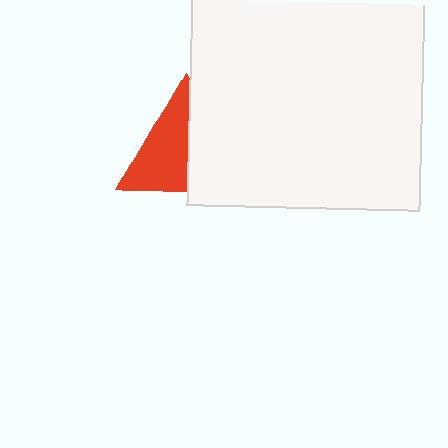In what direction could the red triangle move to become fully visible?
The red triangle could move left. That would shift it out from behind the white square entirely.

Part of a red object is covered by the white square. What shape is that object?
It is a triangle.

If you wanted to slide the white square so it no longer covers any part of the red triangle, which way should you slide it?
Slide it right — that is the most direct way to separate the two shapes.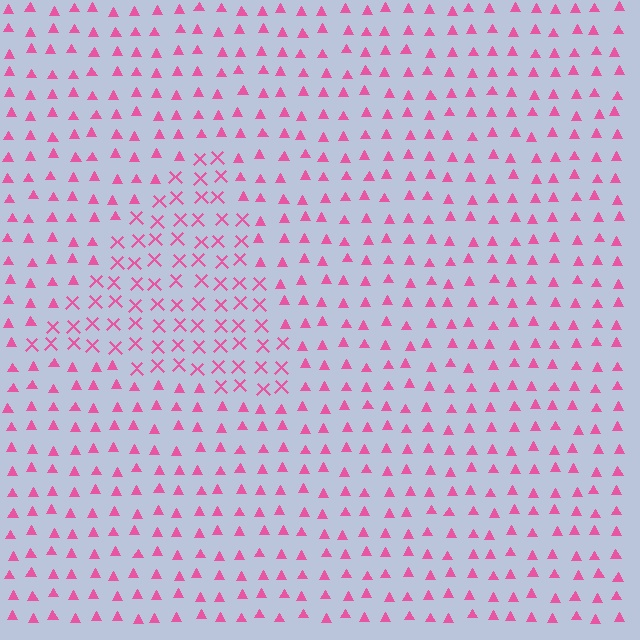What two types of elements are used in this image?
The image uses X marks inside the triangle region and triangles outside it.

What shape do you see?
I see a triangle.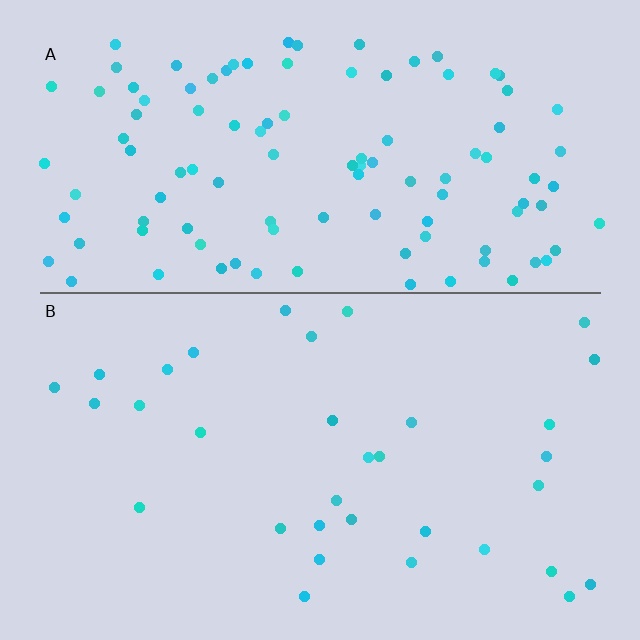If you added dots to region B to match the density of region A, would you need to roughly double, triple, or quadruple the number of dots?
Approximately triple.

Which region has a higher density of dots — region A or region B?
A (the top).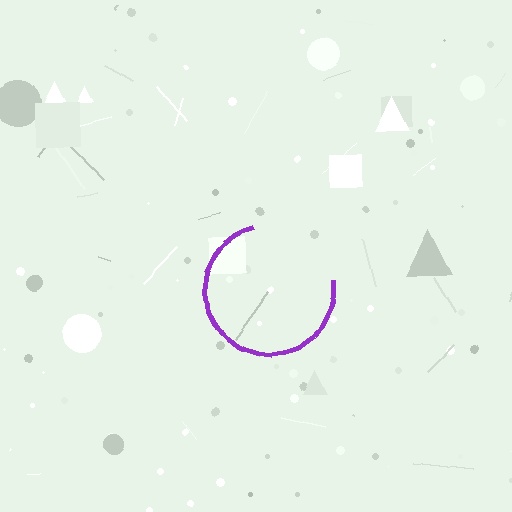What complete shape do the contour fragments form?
The contour fragments form a circle.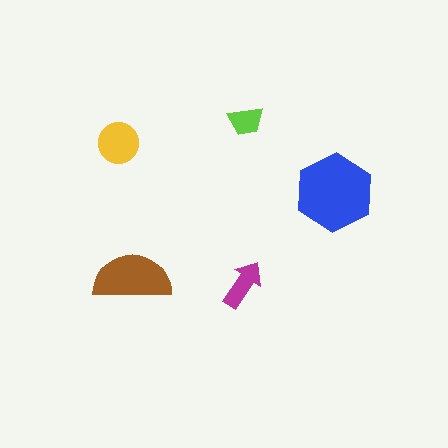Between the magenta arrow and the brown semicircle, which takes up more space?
The brown semicircle.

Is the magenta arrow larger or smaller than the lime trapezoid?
Larger.